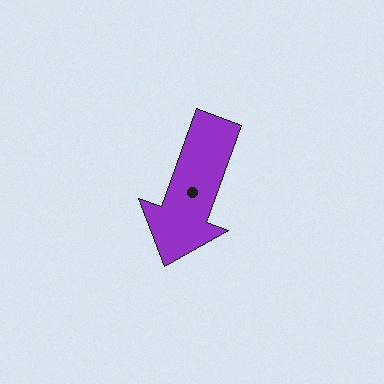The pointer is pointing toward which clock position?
Roughly 7 o'clock.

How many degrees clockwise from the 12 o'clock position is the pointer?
Approximately 200 degrees.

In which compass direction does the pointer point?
South.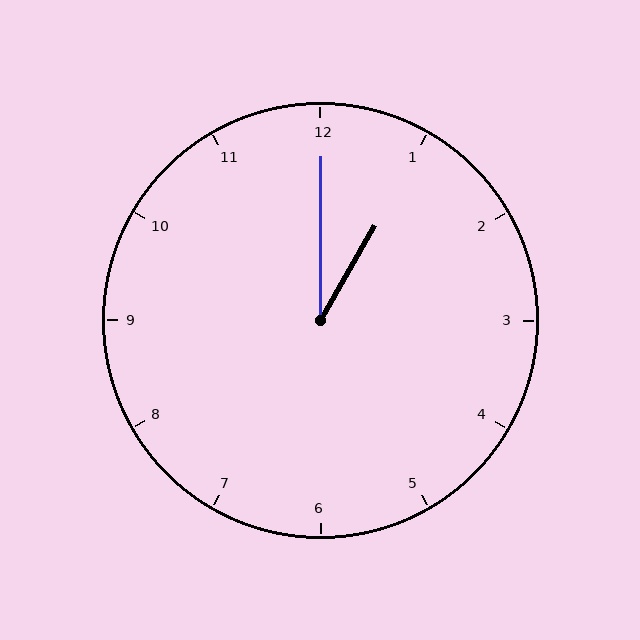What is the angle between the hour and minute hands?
Approximately 30 degrees.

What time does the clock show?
1:00.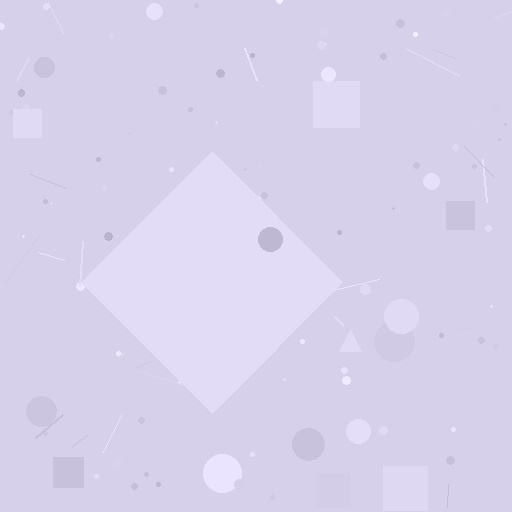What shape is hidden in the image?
A diamond is hidden in the image.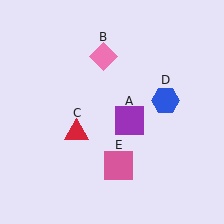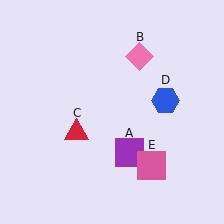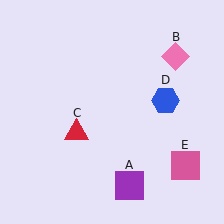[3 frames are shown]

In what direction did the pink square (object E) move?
The pink square (object E) moved right.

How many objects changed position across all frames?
3 objects changed position: purple square (object A), pink diamond (object B), pink square (object E).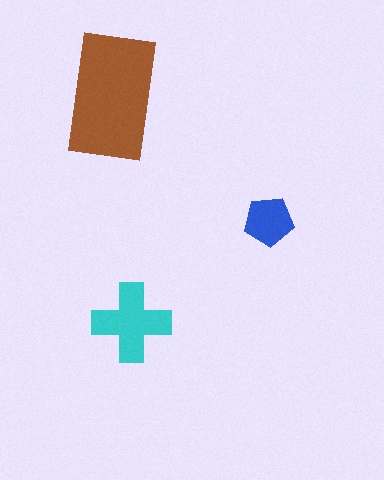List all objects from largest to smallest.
The brown rectangle, the cyan cross, the blue pentagon.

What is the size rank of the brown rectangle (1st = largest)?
1st.